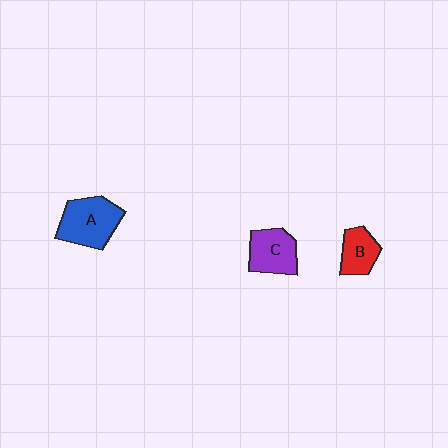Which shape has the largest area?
Shape A (blue).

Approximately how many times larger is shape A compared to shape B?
Approximately 1.7 times.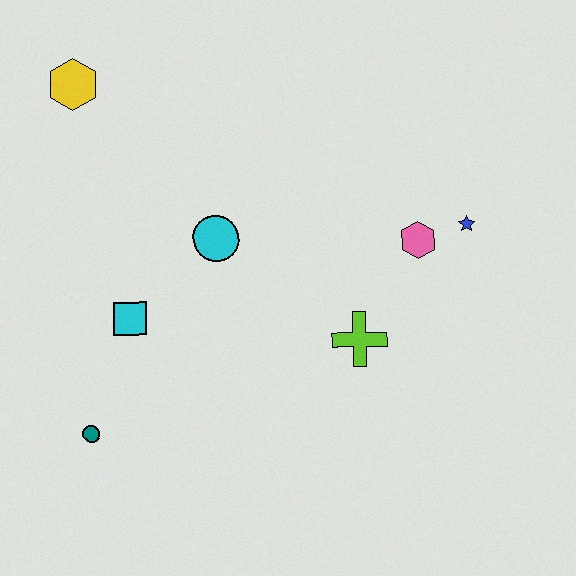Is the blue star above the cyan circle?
Yes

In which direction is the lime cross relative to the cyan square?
The lime cross is to the right of the cyan square.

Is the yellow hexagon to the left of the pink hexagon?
Yes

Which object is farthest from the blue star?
The teal circle is farthest from the blue star.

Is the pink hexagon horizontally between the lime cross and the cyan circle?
No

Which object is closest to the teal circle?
The cyan square is closest to the teal circle.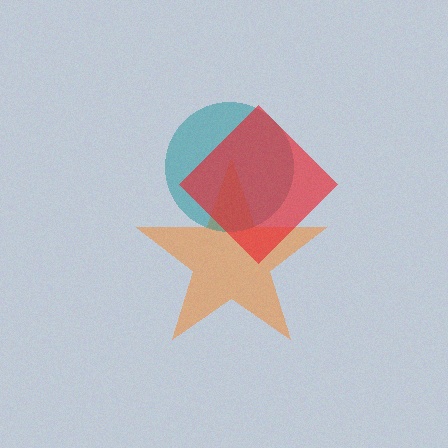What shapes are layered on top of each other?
The layered shapes are: an orange star, a teal circle, a red diamond.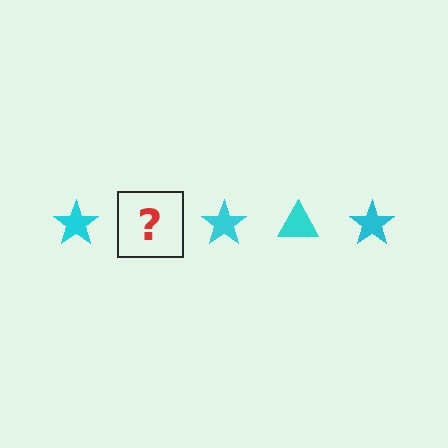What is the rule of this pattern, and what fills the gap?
The rule is that the pattern cycles through star, triangle shapes in cyan. The gap should be filled with a cyan triangle.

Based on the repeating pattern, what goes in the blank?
The blank should be a cyan triangle.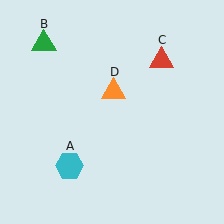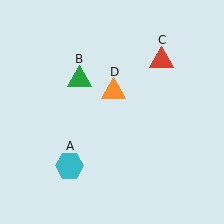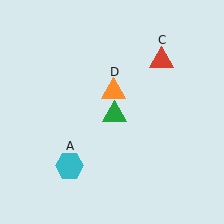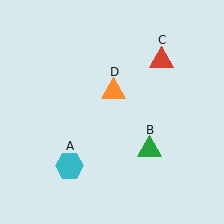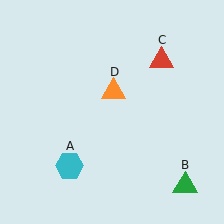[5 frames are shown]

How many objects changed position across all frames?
1 object changed position: green triangle (object B).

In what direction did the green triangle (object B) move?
The green triangle (object B) moved down and to the right.